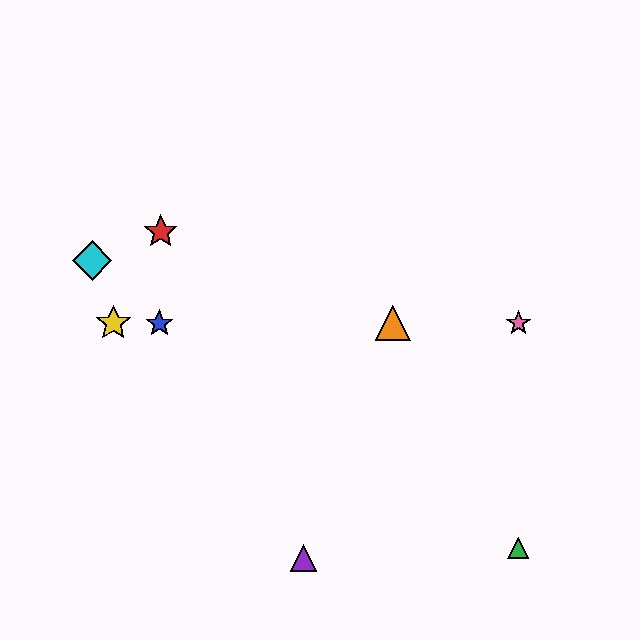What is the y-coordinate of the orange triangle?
The orange triangle is at y≈323.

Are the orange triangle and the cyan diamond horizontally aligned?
No, the orange triangle is at y≈323 and the cyan diamond is at y≈261.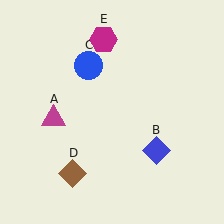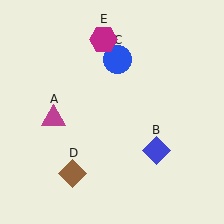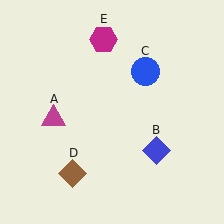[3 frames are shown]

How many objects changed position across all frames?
1 object changed position: blue circle (object C).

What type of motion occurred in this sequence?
The blue circle (object C) rotated clockwise around the center of the scene.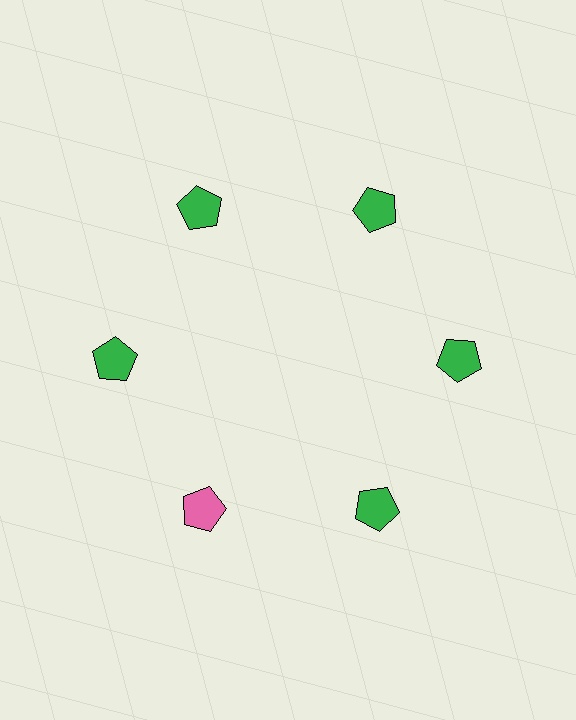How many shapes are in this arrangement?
There are 6 shapes arranged in a ring pattern.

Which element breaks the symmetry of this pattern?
The pink pentagon at roughly the 7 o'clock position breaks the symmetry. All other shapes are green pentagons.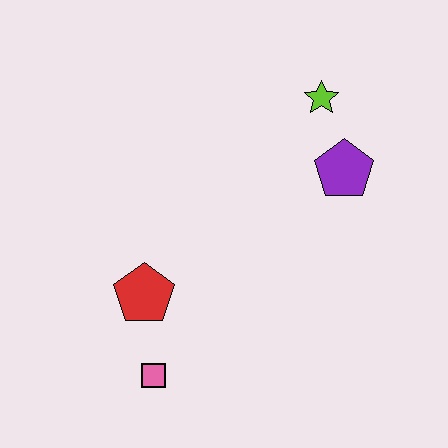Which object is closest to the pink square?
The red pentagon is closest to the pink square.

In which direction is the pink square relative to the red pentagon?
The pink square is below the red pentagon.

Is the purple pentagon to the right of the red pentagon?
Yes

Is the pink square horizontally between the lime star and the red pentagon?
Yes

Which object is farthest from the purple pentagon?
The pink square is farthest from the purple pentagon.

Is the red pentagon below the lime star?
Yes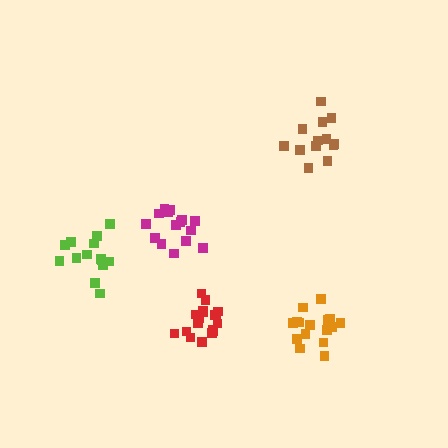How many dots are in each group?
Group 1: 13 dots, Group 2: 14 dots, Group 3: 15 dots, Group 4: 17 dots, Group 5: 18 dots (77 total).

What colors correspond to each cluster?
The clusters are colored: brown, lime, magenta, orange, red.